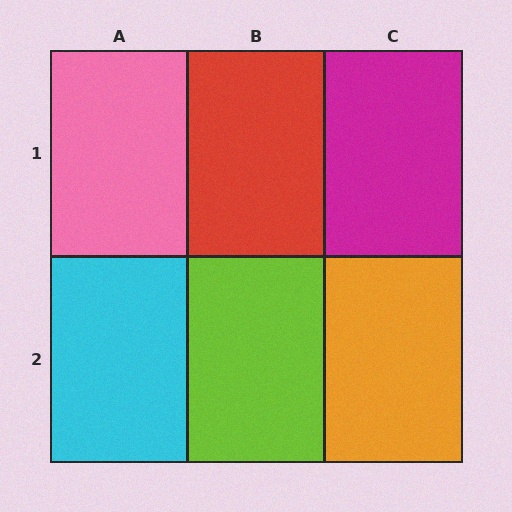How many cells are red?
1 cell is red.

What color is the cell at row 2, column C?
Orange.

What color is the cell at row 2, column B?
Lime.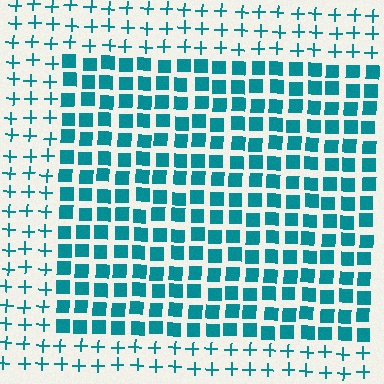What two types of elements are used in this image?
The image uses squares inside the rectangle region and plus signs outside it.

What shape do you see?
I see a rectangle.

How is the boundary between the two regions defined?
The boundary is defined by a change in element shape: squares inside vs. plus signs outside. All elements share the same color and spacing.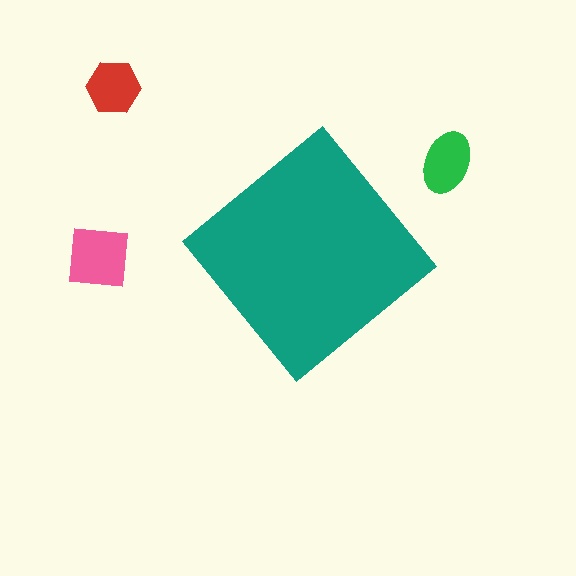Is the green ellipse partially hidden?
No, the green ellipse is fully visible.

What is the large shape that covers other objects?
A teal diamond.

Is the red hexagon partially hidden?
No, the red hexagon is fully visible.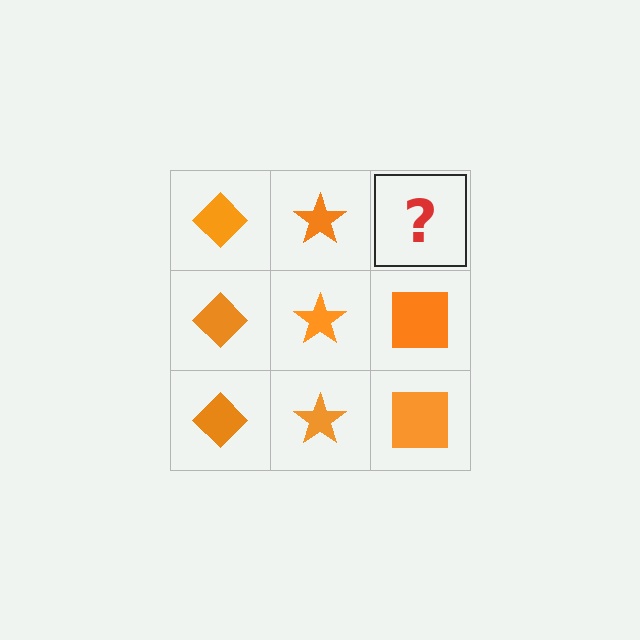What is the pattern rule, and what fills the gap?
The rule is that each column has a consistent shape. The gap should be filled with an orange square.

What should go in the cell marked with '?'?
The missing cell should contain an orange square.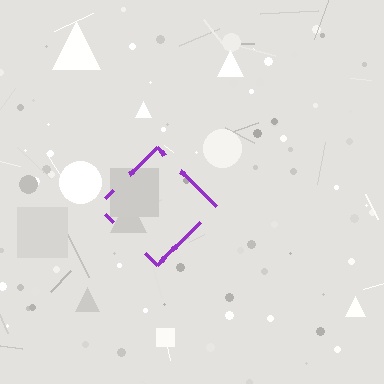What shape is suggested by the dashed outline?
The dashed outline suggests a diamond.